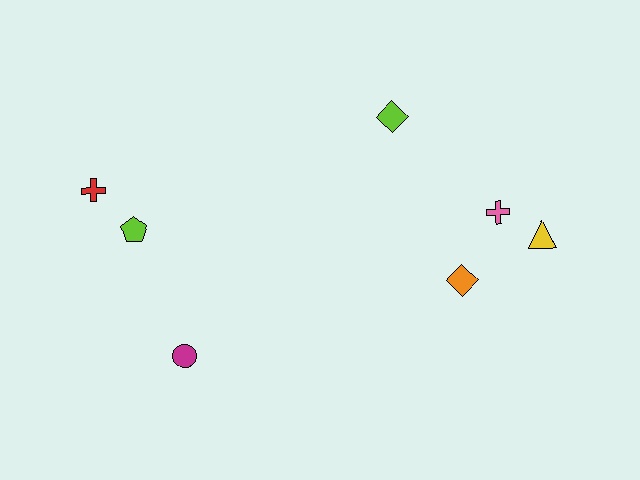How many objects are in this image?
There are 7 objects.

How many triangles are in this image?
There is 1 triangle.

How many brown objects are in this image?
There are no brown objects.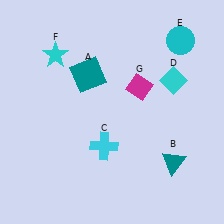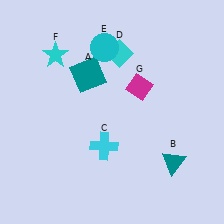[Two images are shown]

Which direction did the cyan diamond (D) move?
The cyan diamond (D) moved left.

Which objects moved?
The objects that moved are: the cyan diamond (D), the cyan circle (E).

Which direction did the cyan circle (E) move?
The cyan circle (E) moved left.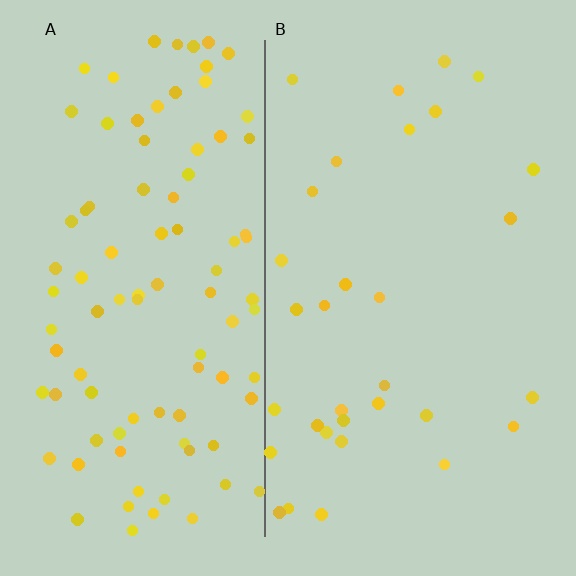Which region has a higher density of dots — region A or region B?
A (the left).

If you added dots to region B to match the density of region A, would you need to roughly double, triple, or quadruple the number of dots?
Approximately triple.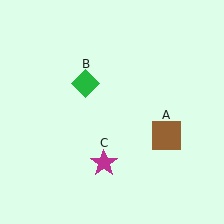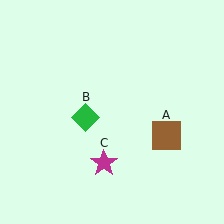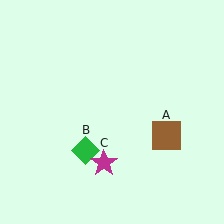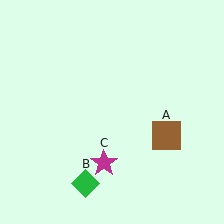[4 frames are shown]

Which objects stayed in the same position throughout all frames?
Brown square (object A) and magenta star (object C) remained stationary.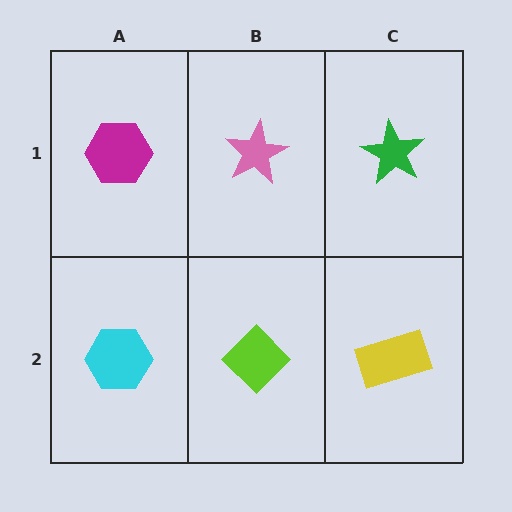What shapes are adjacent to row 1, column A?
A cyan hexagon (row 2, column A), a pink star (row 1, column B).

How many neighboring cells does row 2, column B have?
3.